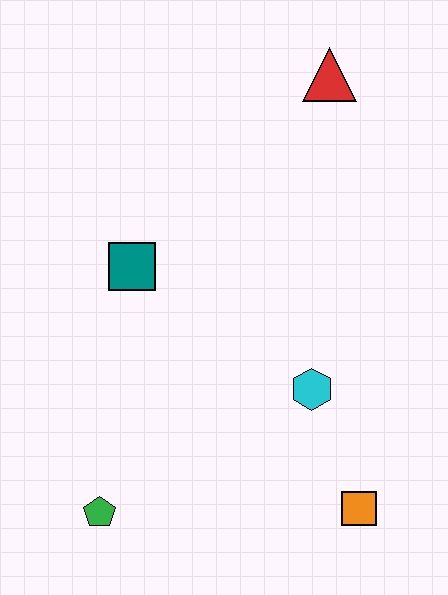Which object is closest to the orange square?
The cyan hexagon is closest to the orange square.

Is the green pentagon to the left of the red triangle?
Yes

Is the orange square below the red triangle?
Yes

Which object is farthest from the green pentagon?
The red triangle is farthest from the green pentagon.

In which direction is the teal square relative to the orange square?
The teal square is above the orange square.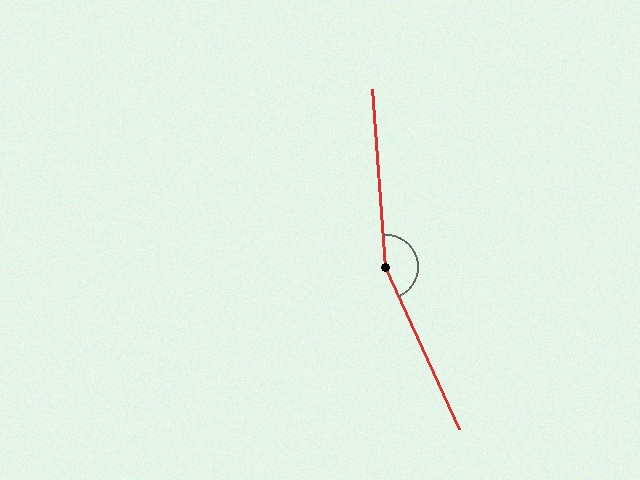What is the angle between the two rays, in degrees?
Approximately 160 degrees.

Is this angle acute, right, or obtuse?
It is obtuse.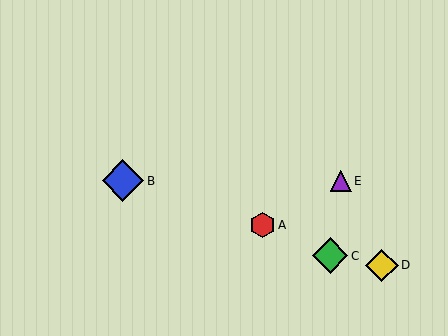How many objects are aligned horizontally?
2 objects (B, E) are aligned horizontally.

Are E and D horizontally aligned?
No, E is at y≈181 and D is at y≈265.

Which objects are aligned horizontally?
Objects B, E are aligned horizontally.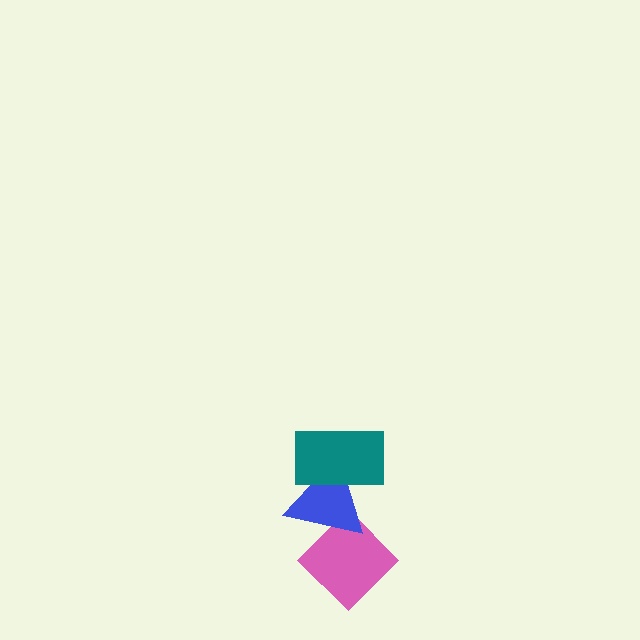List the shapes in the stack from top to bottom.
From top to bottom: the teal rectangle, the blue triangle, the pink diamond.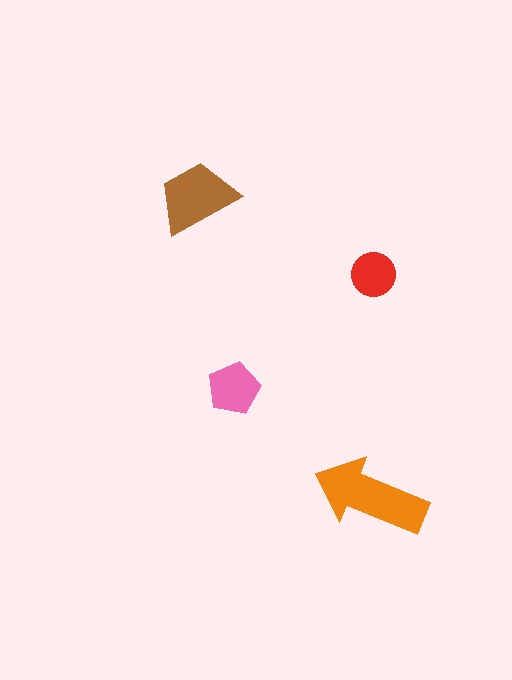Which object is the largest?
The orange arrow.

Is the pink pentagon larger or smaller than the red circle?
Larger.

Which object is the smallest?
The red circle.